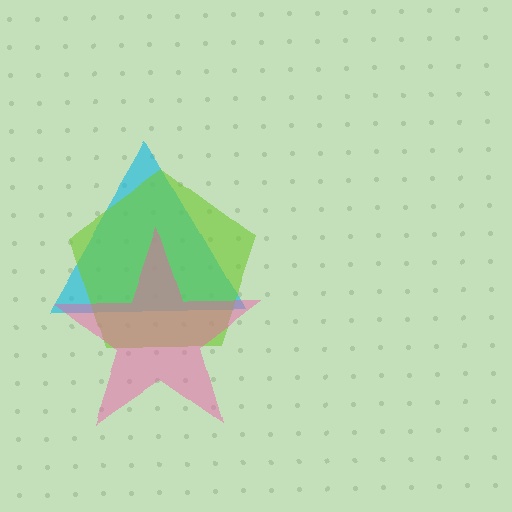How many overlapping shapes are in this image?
There are 3 overlapping shapes in the image.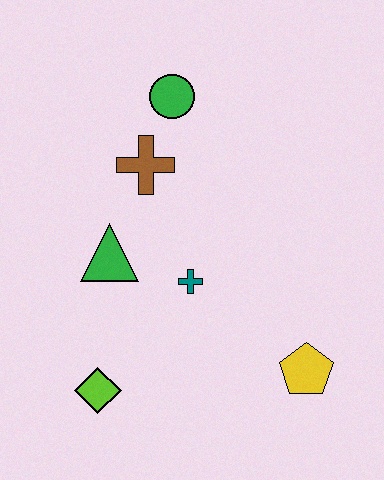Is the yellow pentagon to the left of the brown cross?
No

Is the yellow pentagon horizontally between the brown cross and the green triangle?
No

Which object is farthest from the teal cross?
The green circle is farthest from the teal cross.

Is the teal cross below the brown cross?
Yes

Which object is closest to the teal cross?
The green triangle is closest to the teal cross.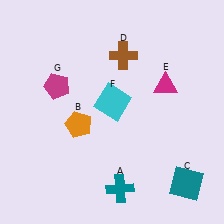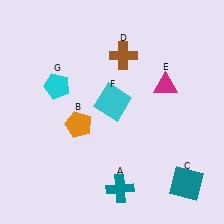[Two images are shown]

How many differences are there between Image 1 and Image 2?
There is 1 difference between the two images.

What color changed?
The pentagon (G) changed from magenta in Image 1 to cyan in Image 2.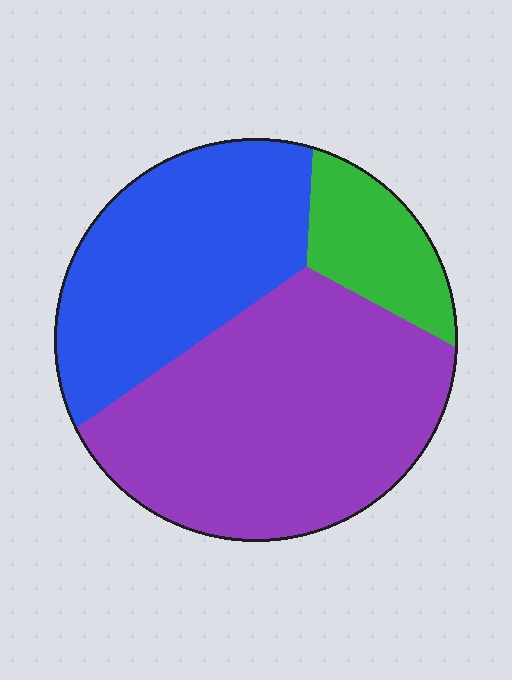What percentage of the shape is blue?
Blue takes up about three eighths (3/8) of the shape.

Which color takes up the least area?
Green, at roughly 15%.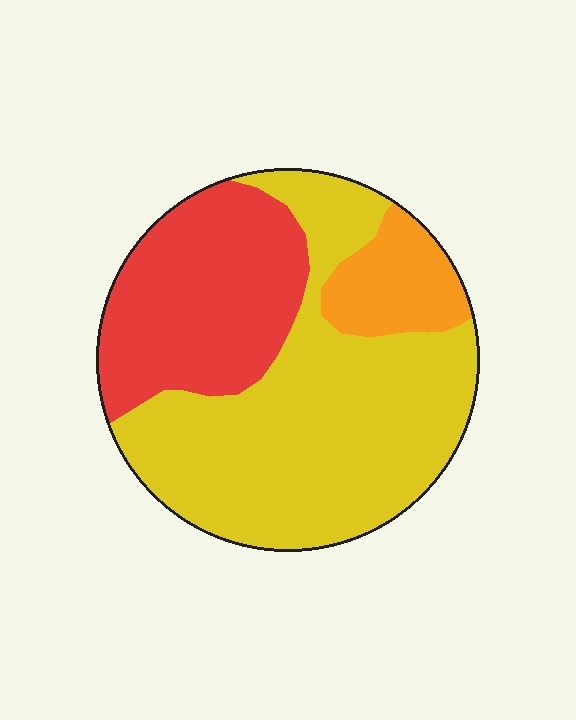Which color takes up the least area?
Orange, at roughly 10%.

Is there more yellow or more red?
Yellow.